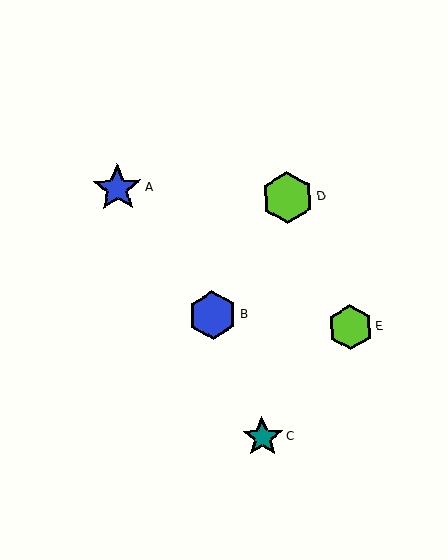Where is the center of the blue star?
The center of the blue star is at (117, 188).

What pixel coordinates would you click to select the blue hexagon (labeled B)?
Click at (213, 315) to select the blue hexagon B.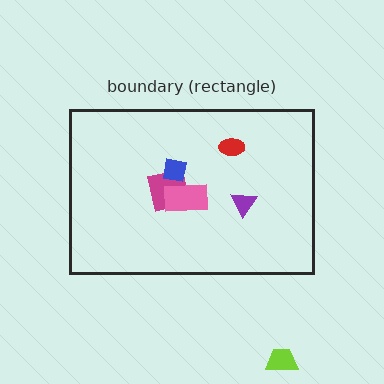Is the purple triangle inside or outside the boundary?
Inside.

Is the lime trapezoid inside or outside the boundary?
Outside.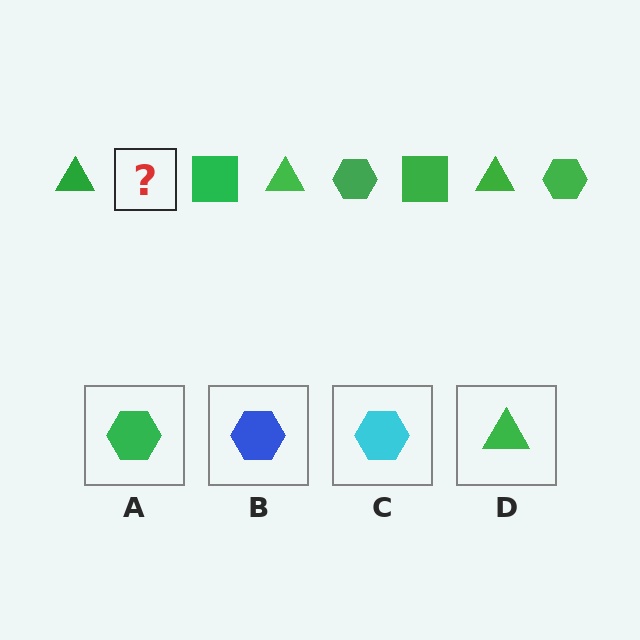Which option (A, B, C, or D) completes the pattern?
A.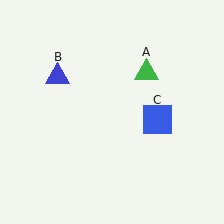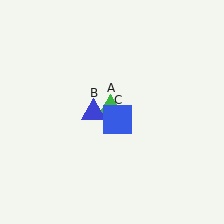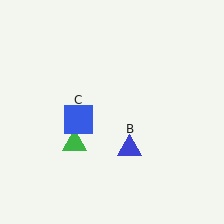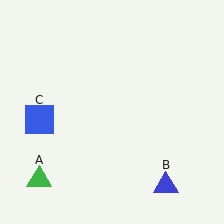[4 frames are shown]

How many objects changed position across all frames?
3 objects changed position: green triangle (object A), blue triangle (object B), blue square (object C).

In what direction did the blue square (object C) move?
The blue square (object C) moved left.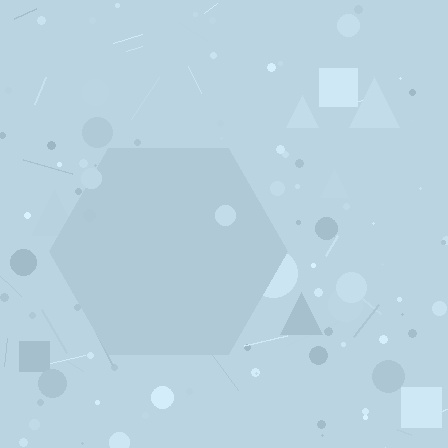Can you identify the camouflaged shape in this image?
The camouflaged shape is a hexagon.